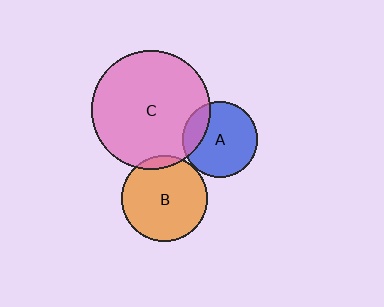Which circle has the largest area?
Circle C (pink).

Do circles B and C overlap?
Yes.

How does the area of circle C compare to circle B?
Approximately 1.9 times.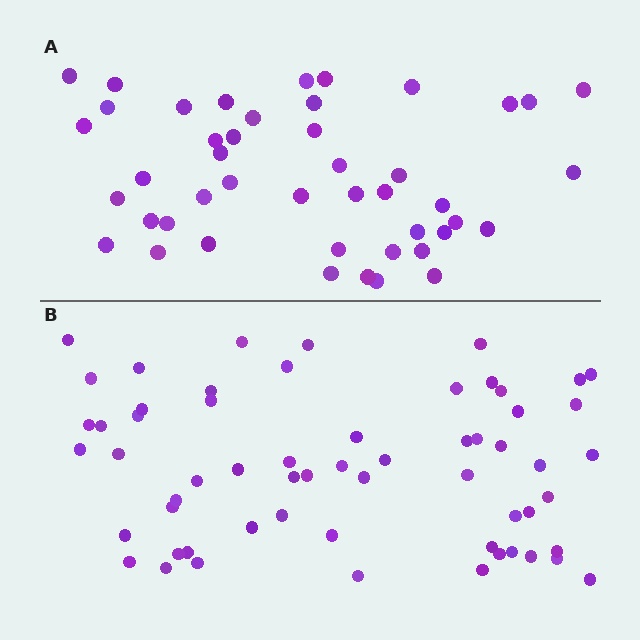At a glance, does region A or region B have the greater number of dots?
Region B (the bottom region) has more dots.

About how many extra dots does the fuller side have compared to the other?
Region B has approximately 15 more dots than region A.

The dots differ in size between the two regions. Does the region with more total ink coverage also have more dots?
No. Region A has more total ink coverage because its dots are larger, but region B actually contains more individual dots. Total area can be misleading — the number of items is what matters here.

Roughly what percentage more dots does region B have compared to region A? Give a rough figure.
About 35% more.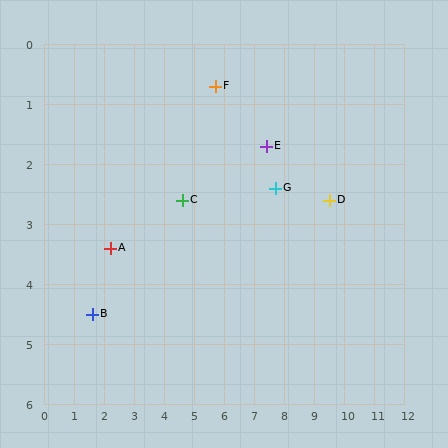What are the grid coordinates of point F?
Point F is at approximately (5.7, 0.7).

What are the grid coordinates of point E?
Point E is at approximately (7.4, 1.7).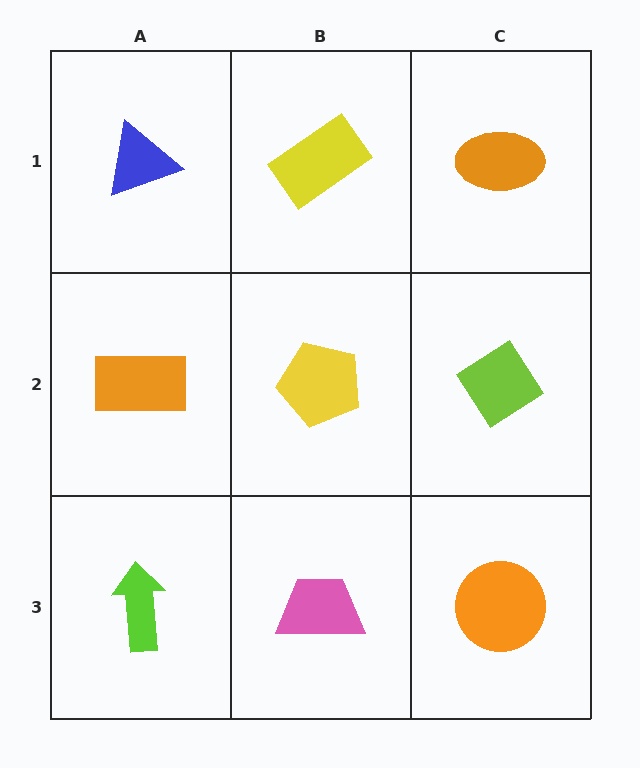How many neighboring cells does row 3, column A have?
2.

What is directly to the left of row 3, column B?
A lime arrow.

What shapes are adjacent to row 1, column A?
An orange rectangle (row 2, column A), a yellow rectangle (row 1, column B).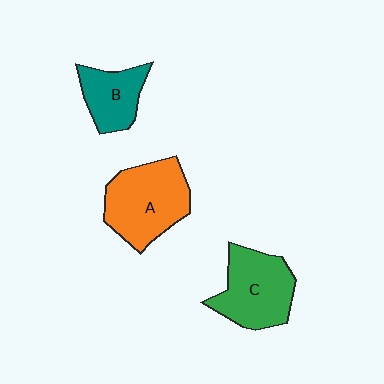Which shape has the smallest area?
Shape B (teal).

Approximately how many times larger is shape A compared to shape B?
Approximately 1.7 times.